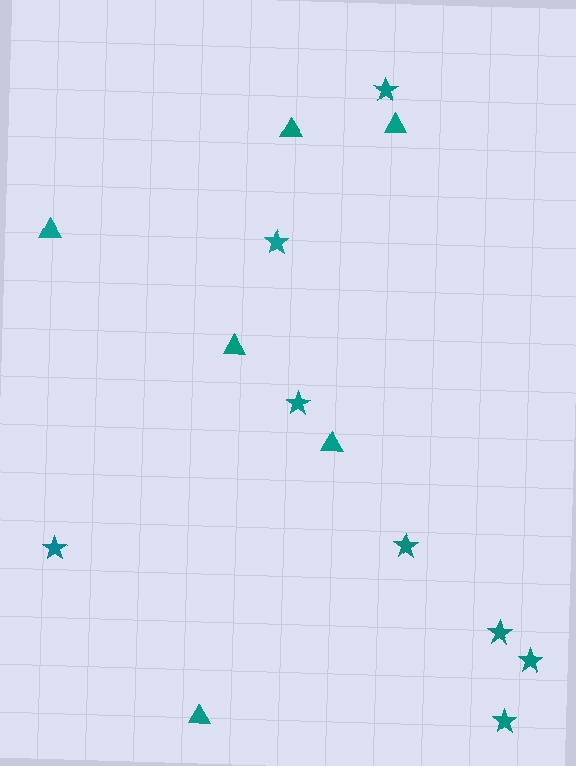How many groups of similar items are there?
There are 2 groups: one group of stars (8) and one group of triangles (6).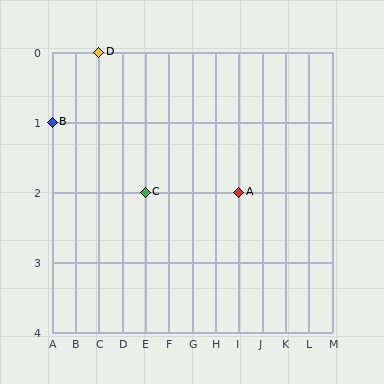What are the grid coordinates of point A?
Point A is at grid coordinates (I, 2).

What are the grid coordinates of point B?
Point B is at grid coordinates (A, 1).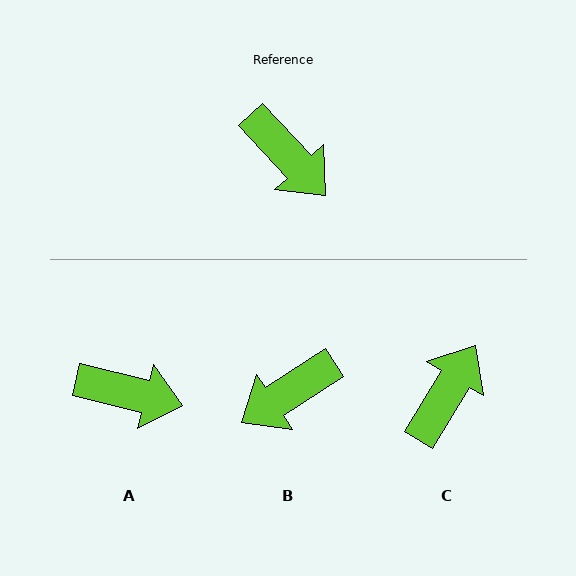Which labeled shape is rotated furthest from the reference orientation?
C, about 106 degrees away.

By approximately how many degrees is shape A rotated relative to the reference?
Approximately 34 degrees counter-clockwise.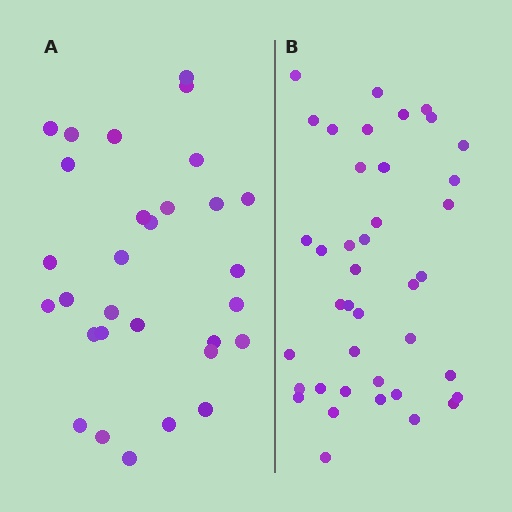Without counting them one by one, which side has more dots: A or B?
Region B (the right region) has more dots.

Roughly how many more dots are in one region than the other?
Region B has roughly 10 or so more dots than region A.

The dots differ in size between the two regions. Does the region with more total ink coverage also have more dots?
No. Region A has more total ink coverage because its dots are larger, but region B actually contains more individual dots. Total area can be misleading — the number of items is what matters here.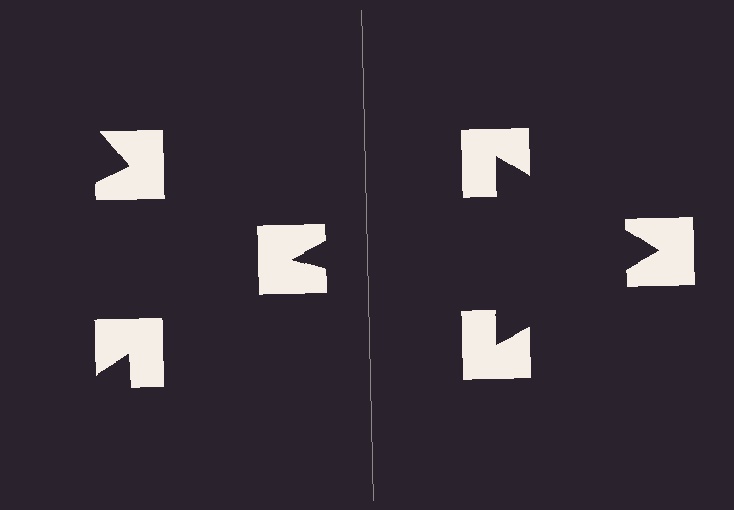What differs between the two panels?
The notched squares are positioned identically on both sides; only the wedge orientations differ. On the right they align to a triangle; on the left they are misaligned.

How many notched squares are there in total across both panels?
6 — 3 on each side.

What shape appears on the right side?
An illusory triangle.